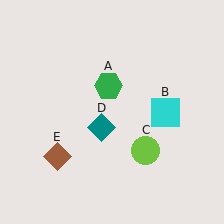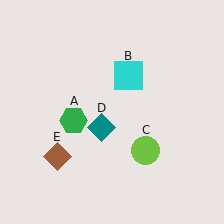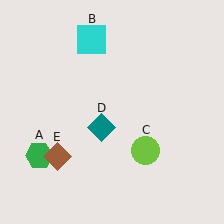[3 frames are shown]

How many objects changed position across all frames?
2 objects changed position: green hexagon (object A), cyan square (object B).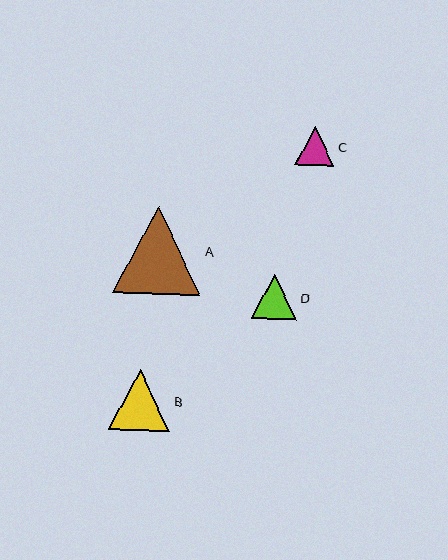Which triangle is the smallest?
Triangle C is the smallest with a size of approximately 39 pixels.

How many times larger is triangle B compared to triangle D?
Triangle B is approximately 1.3 times the size of triangle D.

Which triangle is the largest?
Triangle A is the largest with a size of approximately 88 pixels.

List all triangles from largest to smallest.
From largest to smallest: A, B, D, C.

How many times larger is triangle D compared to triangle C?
Triangle D is approximately 1.2 times the size of triangle C.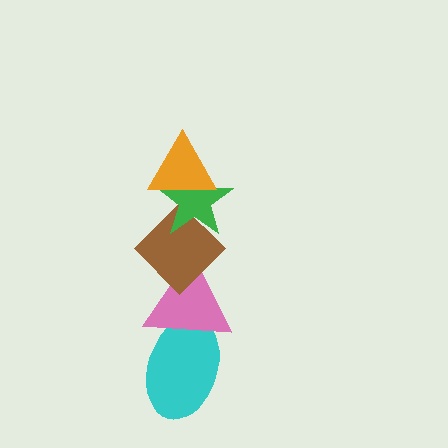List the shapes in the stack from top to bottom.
From top to bottom: the orange triangle, the green star, the brown diamond, the pink triangle, the cyan ellipse.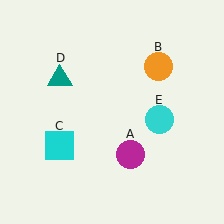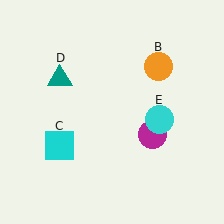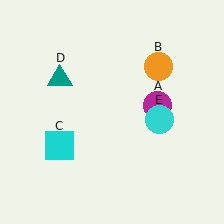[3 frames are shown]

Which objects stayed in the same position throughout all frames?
Orange circle (object B) and cyan square (object C) and teal triangle (object D) and cyan circle (object E) remained stationary.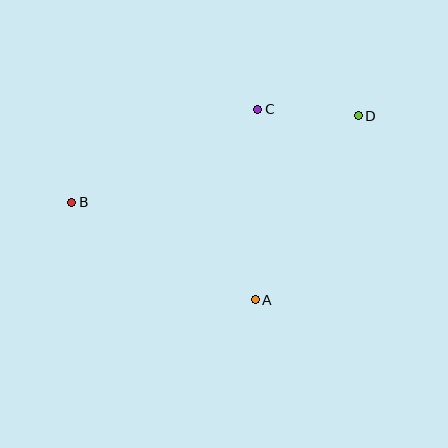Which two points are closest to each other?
Points C and D are closest to each other.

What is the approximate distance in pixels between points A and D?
The distance between A and D is approximately 211 pixels.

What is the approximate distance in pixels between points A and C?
The distance between A and C is approximately 190 pixels.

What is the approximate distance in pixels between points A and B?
The distance between A and B is approximately 208 pixels.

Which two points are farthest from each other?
Points B and D are farthest from each other.